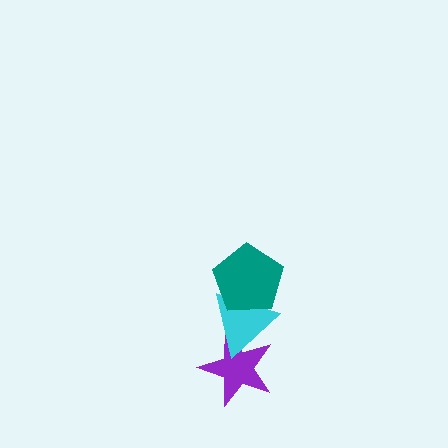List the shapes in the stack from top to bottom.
From top to bottom: the teal pentagon, the cyan triangle, the purple star.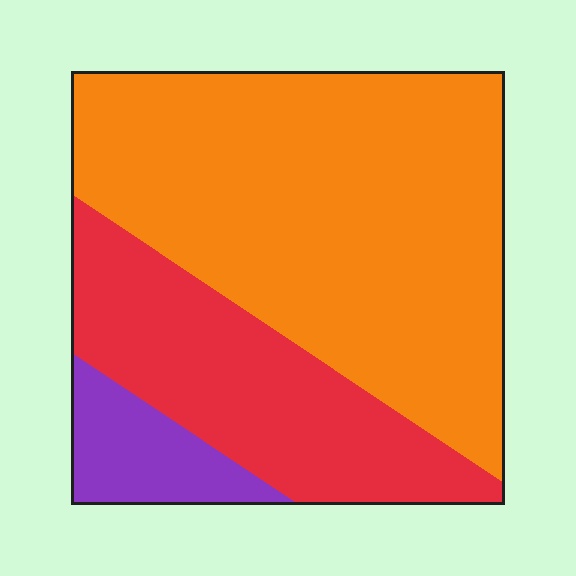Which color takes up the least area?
Purple, at roughly 10%.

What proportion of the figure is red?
Red takes up between a sixth and a third of the figure.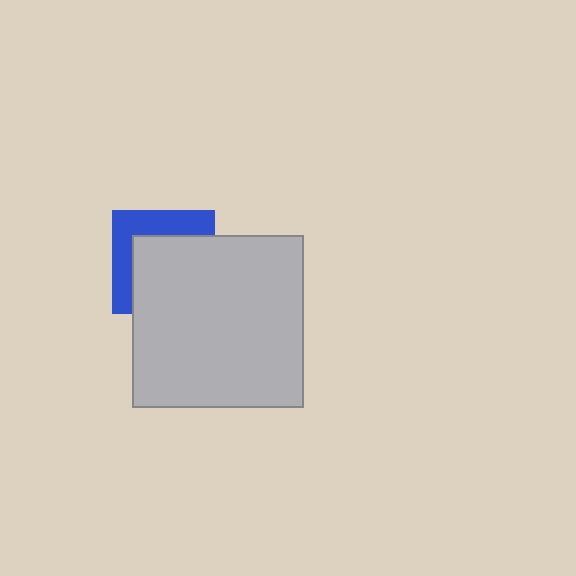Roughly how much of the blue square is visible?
A small part of it is visible (roughly 39%).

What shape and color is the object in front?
The object in front is a light gray square.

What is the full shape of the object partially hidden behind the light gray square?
The partially hidden object is a blue square.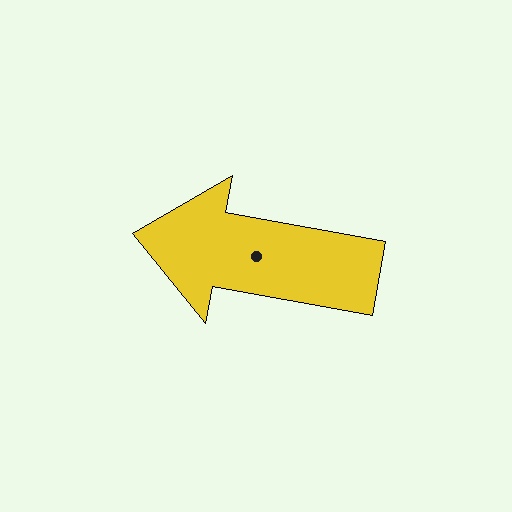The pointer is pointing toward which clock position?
Roughly 9 o'clock.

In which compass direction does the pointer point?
West.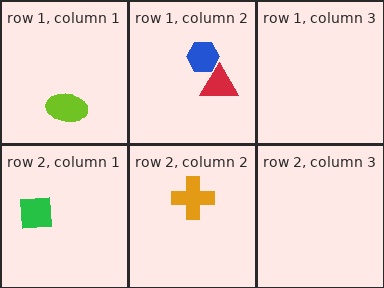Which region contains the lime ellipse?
The row 1, column 1 region.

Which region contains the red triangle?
The row 1, column 2 region.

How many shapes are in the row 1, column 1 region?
1.